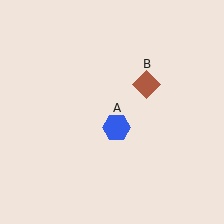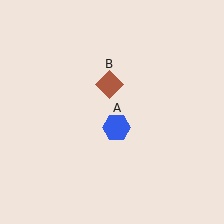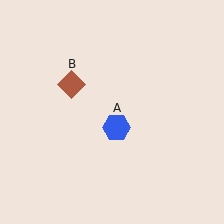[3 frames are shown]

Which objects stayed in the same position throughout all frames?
Blue hexagon (object A) remained stationary.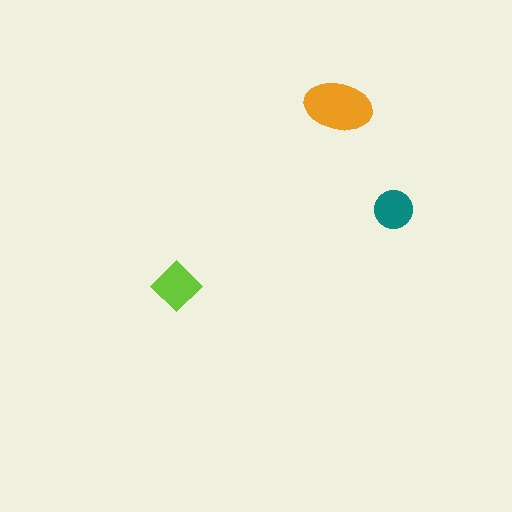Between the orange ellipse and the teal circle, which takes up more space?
The orange ellipse.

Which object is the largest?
The orange ellipse.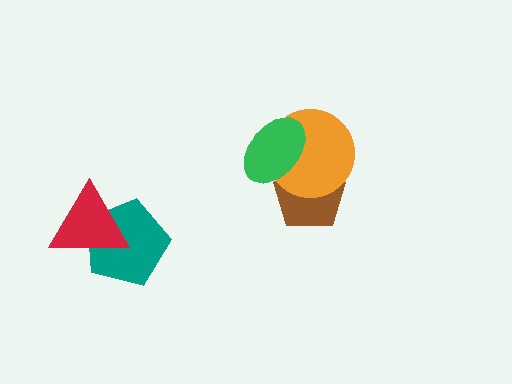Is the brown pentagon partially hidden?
Yes, it is partially covered by another shape.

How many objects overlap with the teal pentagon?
1 object overlaps with the teal pentagon.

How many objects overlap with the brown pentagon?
2 objects overlap with the brown pentagon.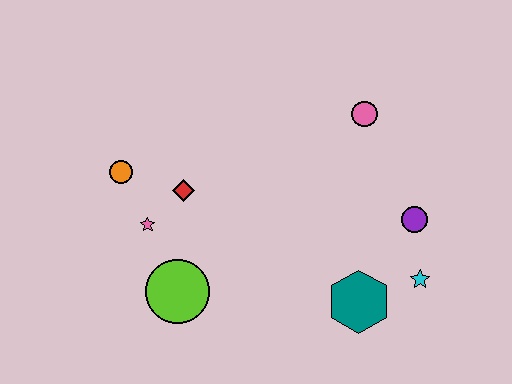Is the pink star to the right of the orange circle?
Yes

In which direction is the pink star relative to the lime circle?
The pink star is above the lime circle.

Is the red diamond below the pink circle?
Yes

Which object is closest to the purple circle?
The cyan star is closest to the purple circle.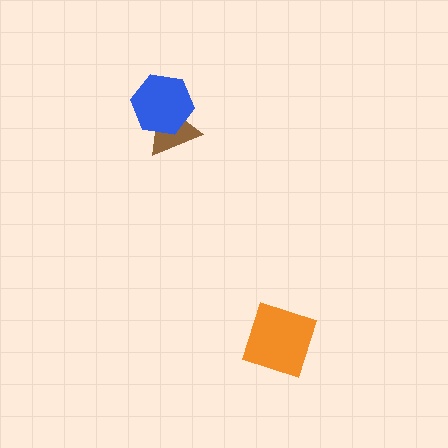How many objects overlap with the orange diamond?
0 objects overlap with the orange diamond.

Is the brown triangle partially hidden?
Yes, it is partially covered by another shape.